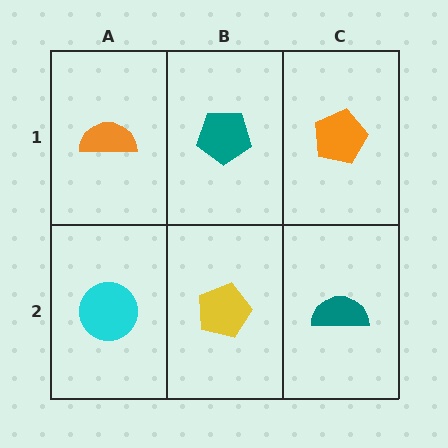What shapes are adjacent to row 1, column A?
A cyan circle (row 2, column A), a teal pentagon (row 1, column B).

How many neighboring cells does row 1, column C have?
2.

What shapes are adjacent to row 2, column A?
An orange semicircle (row 1, column A), a yellow pentagon (row 2, column B).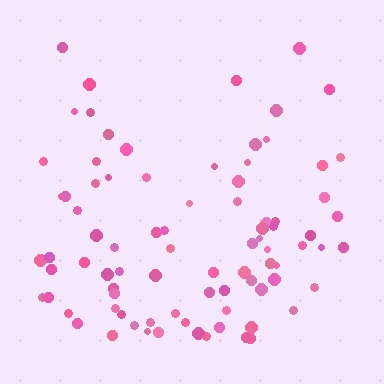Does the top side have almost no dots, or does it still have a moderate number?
Still a moderate number, just noticeably fewer than the bottom.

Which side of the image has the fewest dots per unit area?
The top.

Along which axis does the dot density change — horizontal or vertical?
Vertical.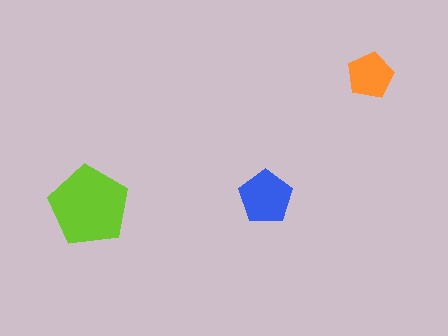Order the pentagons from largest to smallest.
the lime one, the blue one, the orange one.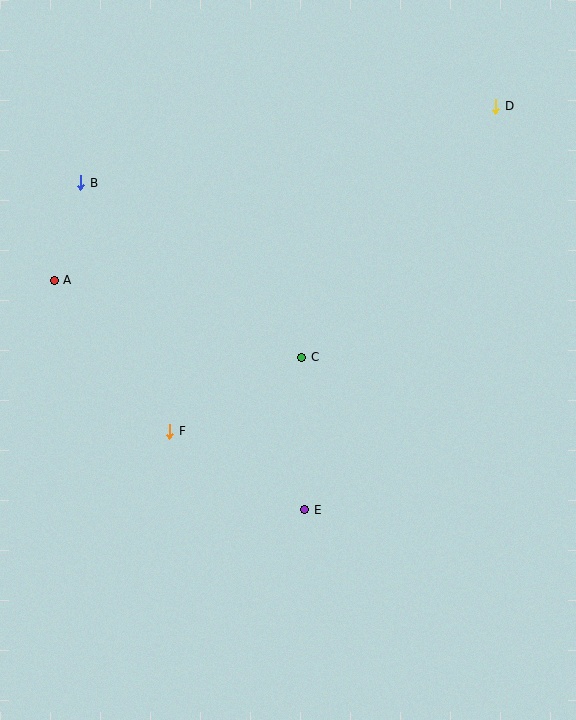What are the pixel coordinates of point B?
Point B is at (81, 183).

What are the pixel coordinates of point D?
Point D is at (496, 106).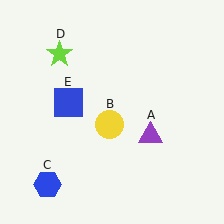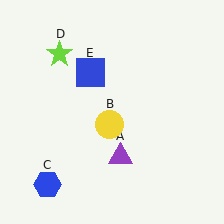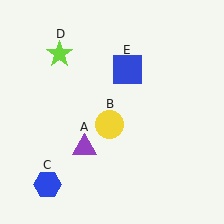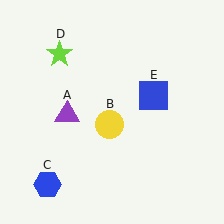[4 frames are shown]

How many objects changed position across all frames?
2 objects changed position: purple triangle (object A), blue square (object E).